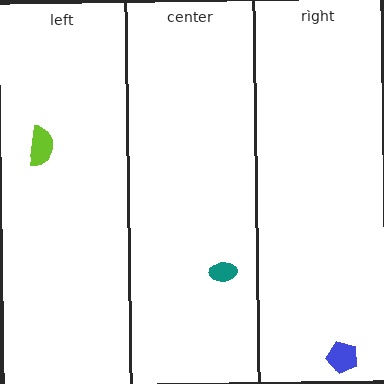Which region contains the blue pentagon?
The right region.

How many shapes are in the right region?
1.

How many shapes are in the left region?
1.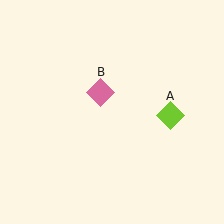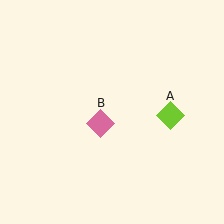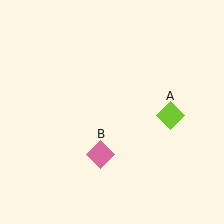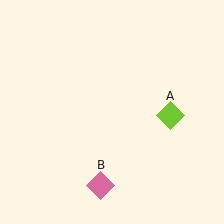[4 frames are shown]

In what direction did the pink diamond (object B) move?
The pink diamond (object B) moved down.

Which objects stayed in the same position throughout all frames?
Lime diamond (object A) remained stationary.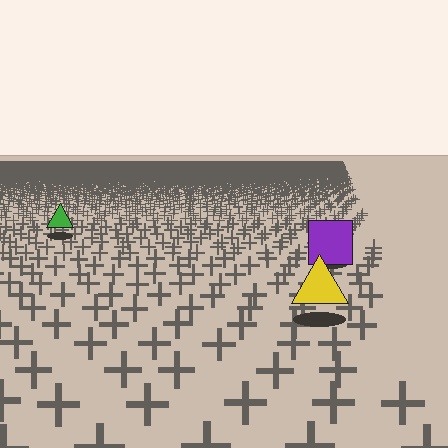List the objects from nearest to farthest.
From nearest to farthest: the yellow triangle, the purple square, the green triangle.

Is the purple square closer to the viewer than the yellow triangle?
No. The yellow triangle is closer — you can tell from the texture gradient: the ground texture is coarser near it.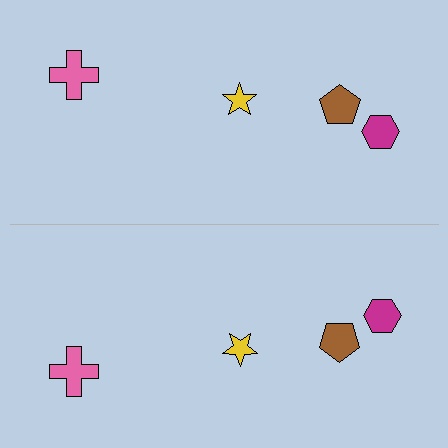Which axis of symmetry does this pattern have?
The pattern has a horizontal axis of symmetry running through the center of the image.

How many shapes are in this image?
There are 8 shapes in this image.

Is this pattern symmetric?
Yes, this pattern has bilateral (reflection) symmetry.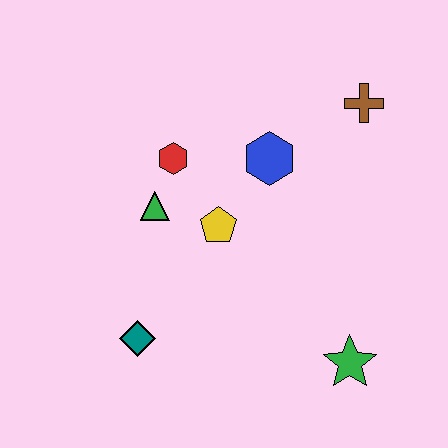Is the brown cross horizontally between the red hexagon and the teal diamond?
No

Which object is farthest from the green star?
The red hexagon is farthest from the green star.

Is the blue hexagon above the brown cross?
No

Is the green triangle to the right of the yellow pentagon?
No